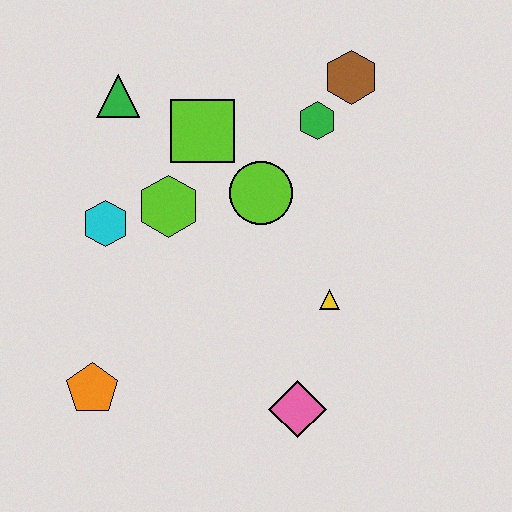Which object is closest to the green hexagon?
The brown hexagon is closest to the green hexagon.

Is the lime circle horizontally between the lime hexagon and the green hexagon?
Yes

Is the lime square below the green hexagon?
Yes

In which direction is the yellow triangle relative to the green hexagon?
The yellow triangle is below the green hexagon.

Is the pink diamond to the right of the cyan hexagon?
Yes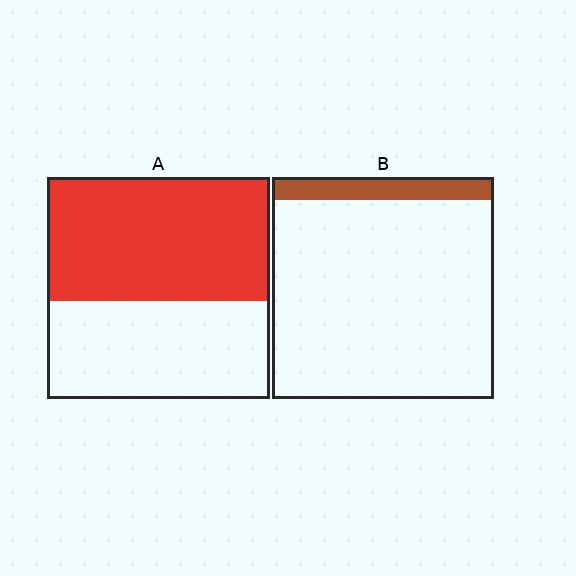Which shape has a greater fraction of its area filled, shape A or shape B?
Shape A.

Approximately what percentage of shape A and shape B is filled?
A is approximately 55% and B is approximately 10%.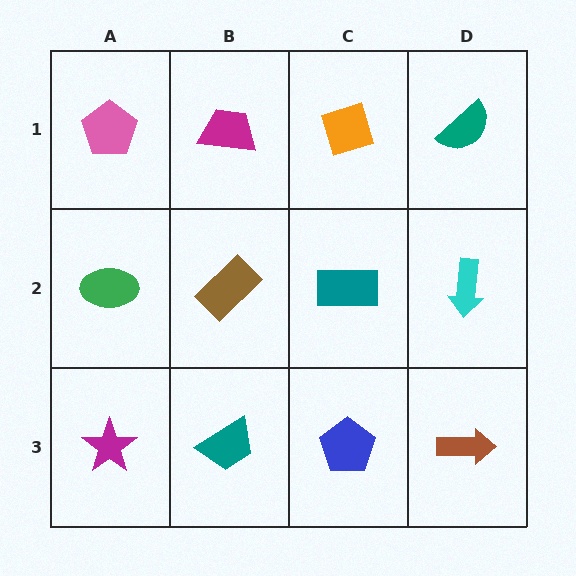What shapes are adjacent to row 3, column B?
A brown rectangle (row 2, column B), a magenta star (row 3, column A), a blue pentagon (row 3, column C).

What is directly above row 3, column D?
A cyan arrow.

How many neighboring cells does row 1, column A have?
2.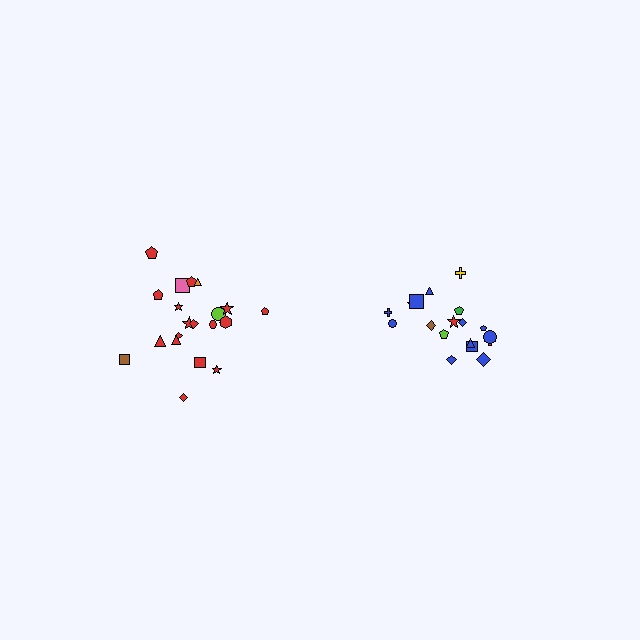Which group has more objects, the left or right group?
The left group.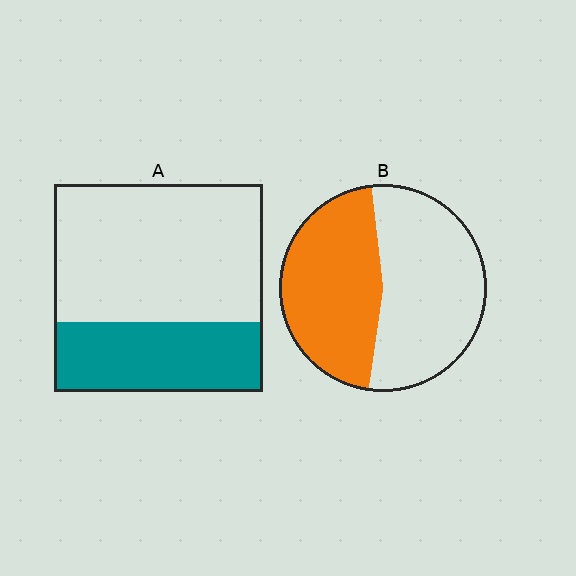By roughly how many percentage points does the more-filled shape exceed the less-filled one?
By roughly 10 percentage points (B over A).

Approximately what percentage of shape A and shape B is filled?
A is approximately 35% and B is approximately 45%.